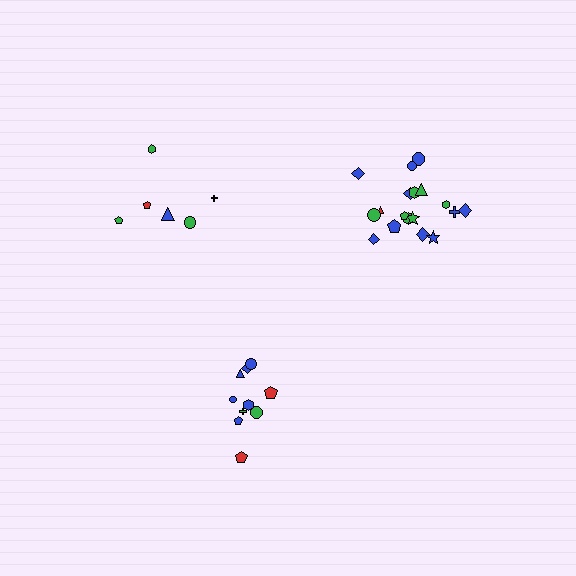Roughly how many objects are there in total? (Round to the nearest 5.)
Roughly 35 objects in total.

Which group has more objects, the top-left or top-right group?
The top-right group.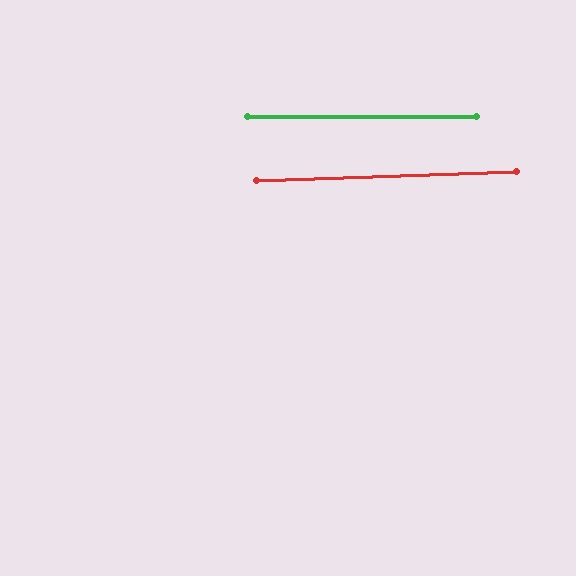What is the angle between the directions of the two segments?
Approximately 2 degrees.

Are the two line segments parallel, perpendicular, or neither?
Parallel — their directions differ by only 1.9°.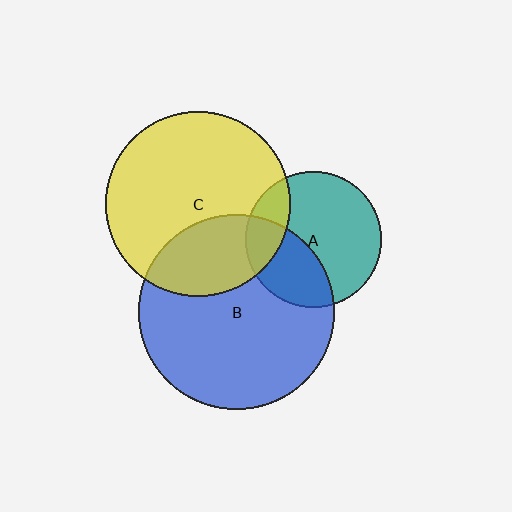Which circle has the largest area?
Circle B (blue).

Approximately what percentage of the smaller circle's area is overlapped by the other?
Approximately 20%.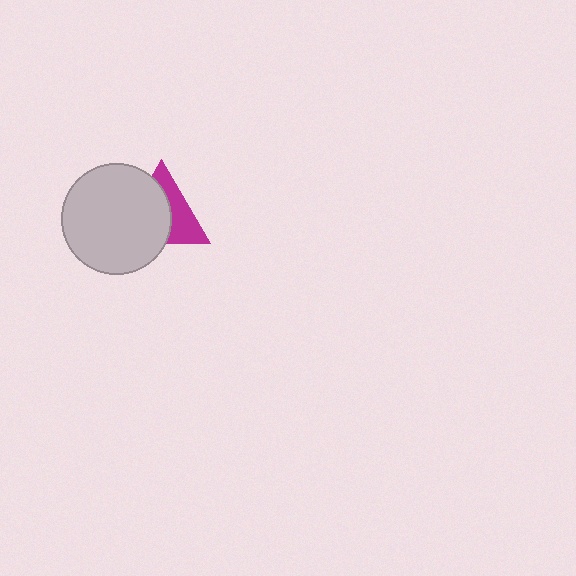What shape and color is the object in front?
The object in front is a light gray circle.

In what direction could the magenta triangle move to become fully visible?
The magenta triangle could move right. That would shift it out from behind the light gray circle entirely.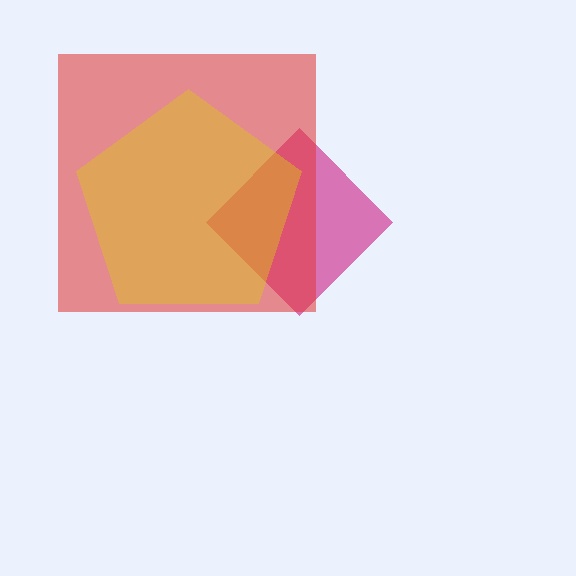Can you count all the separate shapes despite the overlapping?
Yes, there are 3 separate shapes.